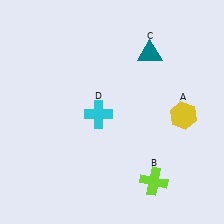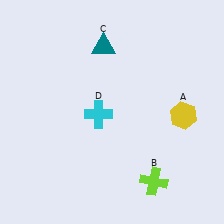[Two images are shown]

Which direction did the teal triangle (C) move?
The teal triangle (C) moved left.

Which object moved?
The teal triangle (C) moved left.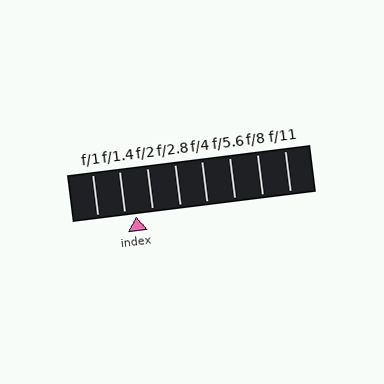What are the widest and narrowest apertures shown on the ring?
The widest aperture shown is f/1 and the narrowest is f/11.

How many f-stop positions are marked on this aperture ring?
There are 8 f-stop positions marked.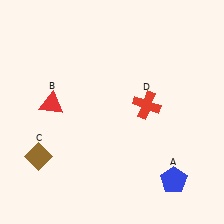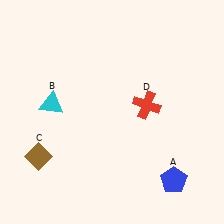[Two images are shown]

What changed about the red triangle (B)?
In Image 1, B is red. In Image 2, it changed to cyan.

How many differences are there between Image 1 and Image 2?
There is 1 difference between the two images.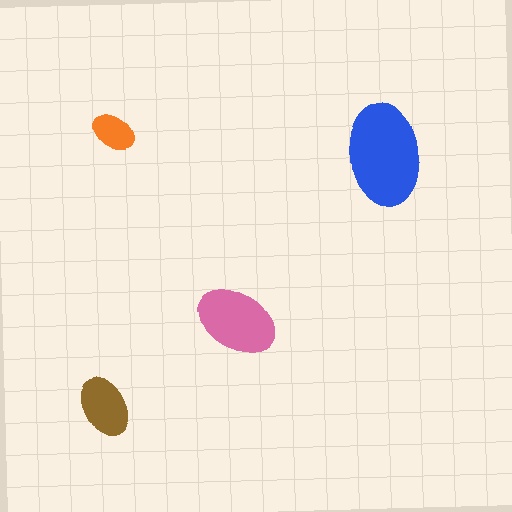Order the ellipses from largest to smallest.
the blue one, the pink one, the brown one, the orange one.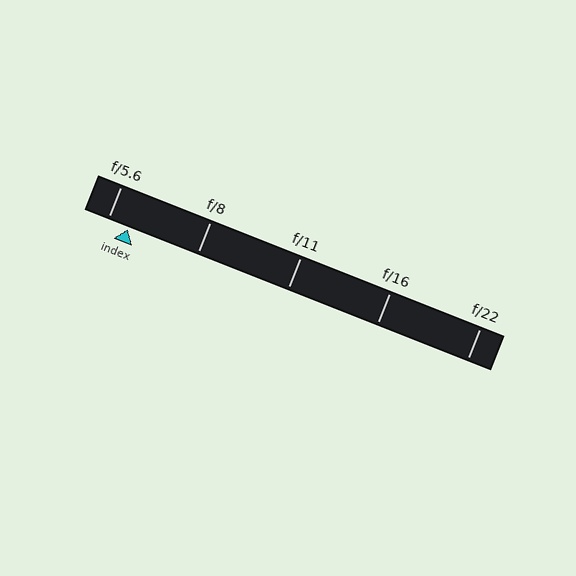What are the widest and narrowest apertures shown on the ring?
The widest aperture shown is f/5.6 and the narrowest is f/22.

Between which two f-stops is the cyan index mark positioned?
The index mark is between f/5.6 and f/8.